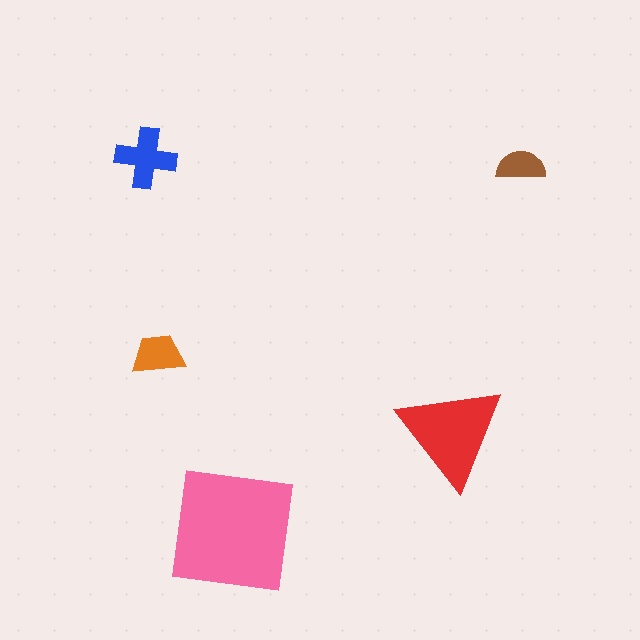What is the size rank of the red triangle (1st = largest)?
2nd.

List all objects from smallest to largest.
The brown semicircle, the orange trapezoid, the blue cross, the red triangle, the pink square.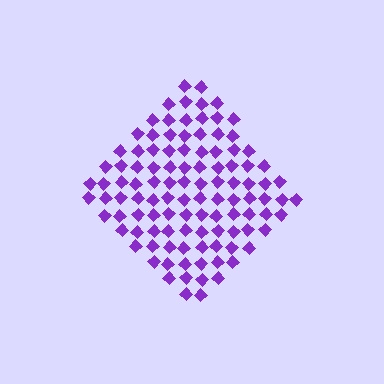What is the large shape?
The large shape is a diamond.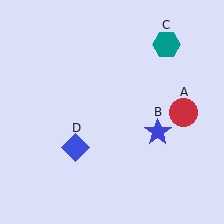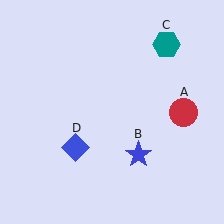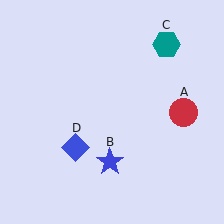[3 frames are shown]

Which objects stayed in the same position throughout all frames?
Red circle (object A) and teal hexagon (object C) and blue diamond (object D) remained stationary.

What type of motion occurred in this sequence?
The blue star (object B) rotated clockwise around the center of the scene.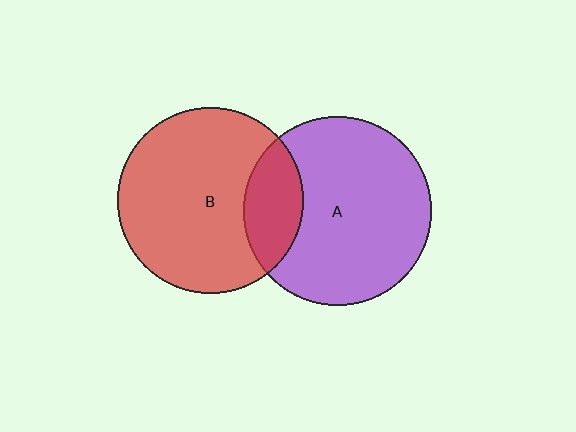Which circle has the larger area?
Circle A (purple).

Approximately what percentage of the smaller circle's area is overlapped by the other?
Approximately 20%.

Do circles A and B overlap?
Yes.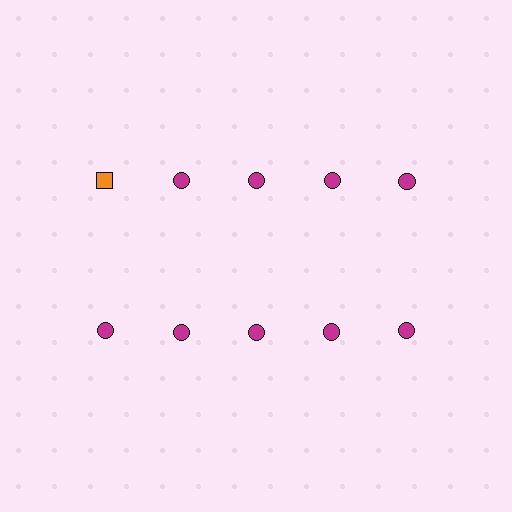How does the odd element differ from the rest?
It differs in both color (orange instead of magenta) and shape (square instead of circle).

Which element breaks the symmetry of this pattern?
The orange square in the top row, leftmost column breaks the symmetry. All other shapes are magenta circles.